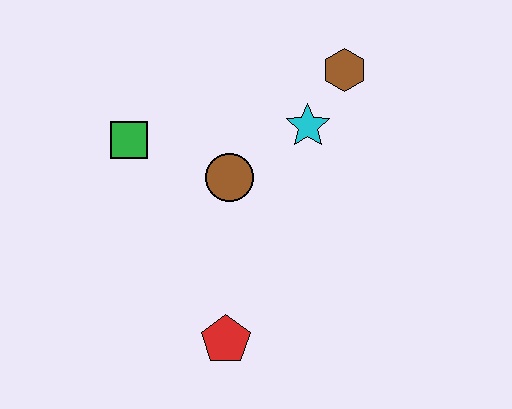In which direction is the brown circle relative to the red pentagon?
The brown circle is above the red pentagon.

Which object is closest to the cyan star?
The brown hexagon is closest to the cyan star.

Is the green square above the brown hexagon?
No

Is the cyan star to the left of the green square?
No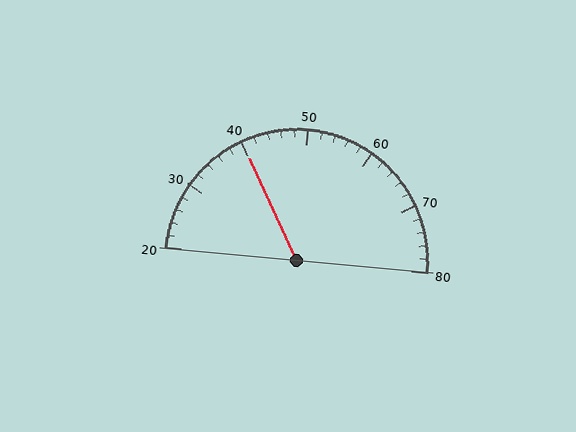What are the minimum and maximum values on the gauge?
The gauge ranges from 20 to 80.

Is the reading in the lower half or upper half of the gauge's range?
The reading is in the lower half of the range (20 to 80).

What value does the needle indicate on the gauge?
The needle indicates approximately 40.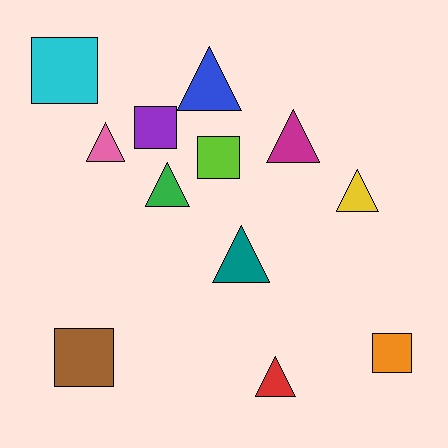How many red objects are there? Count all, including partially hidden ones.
There is 1 red object.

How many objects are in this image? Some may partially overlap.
There are 12 objects.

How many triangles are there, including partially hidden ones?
There are 7 triangles.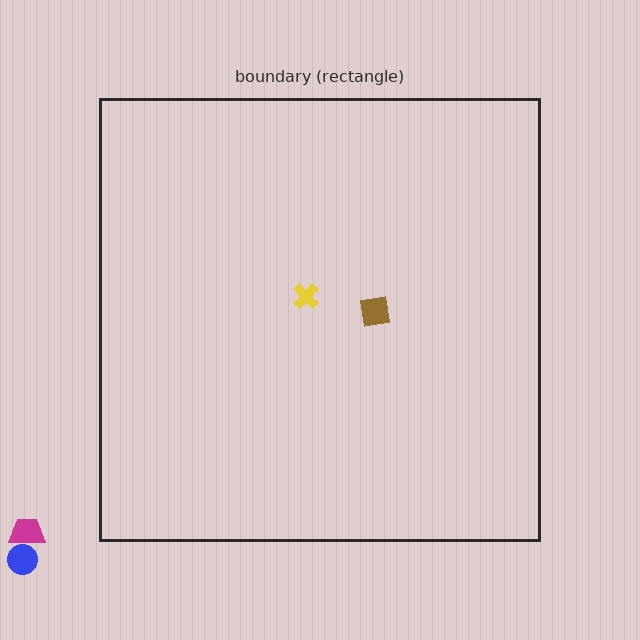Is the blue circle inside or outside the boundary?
Outside.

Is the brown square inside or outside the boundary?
Inside.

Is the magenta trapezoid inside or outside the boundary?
Outside.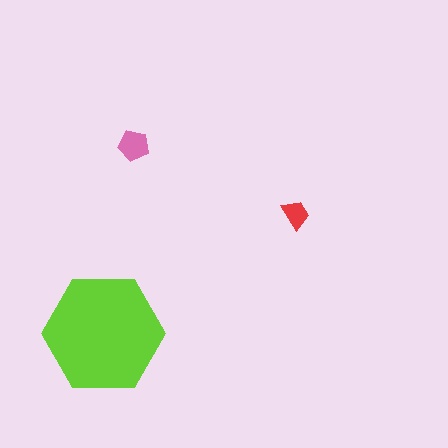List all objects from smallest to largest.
The red trapezoid, the pink pentagon, the lime hexagon.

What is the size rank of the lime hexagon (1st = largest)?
1st.